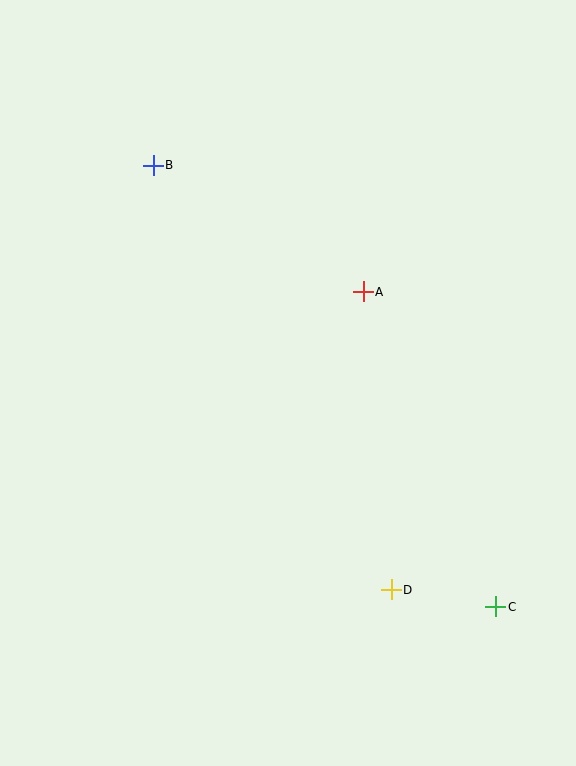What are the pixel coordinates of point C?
Point C is at (496, 607).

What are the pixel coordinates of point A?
Point A is at (363, 292).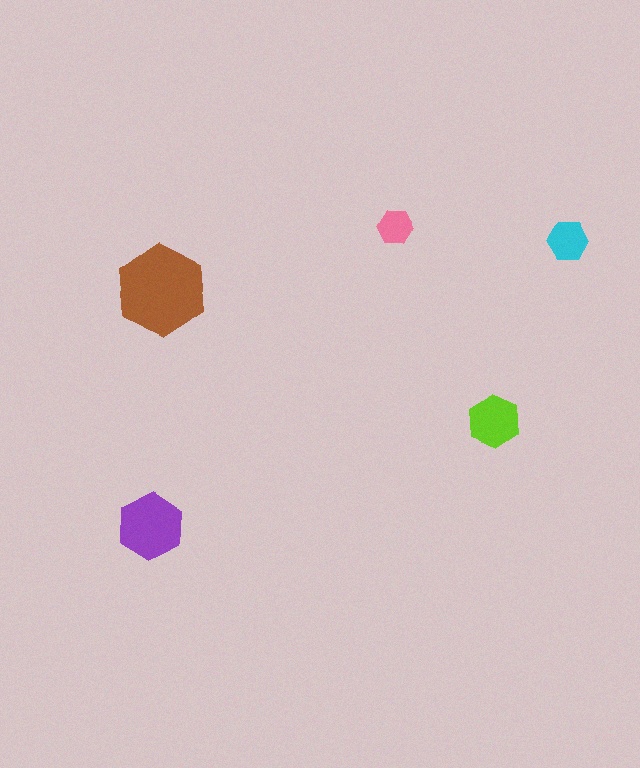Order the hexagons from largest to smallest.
the brown one, the purple one, the lime one, the cyan one, the pink one.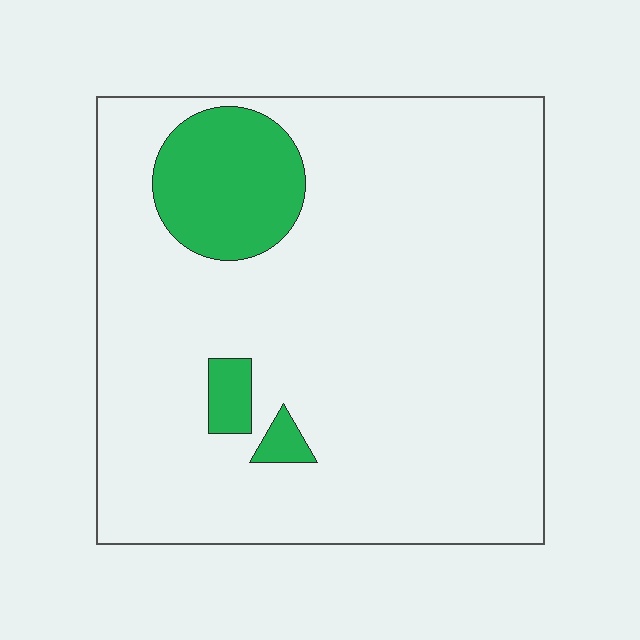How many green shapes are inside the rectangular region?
3.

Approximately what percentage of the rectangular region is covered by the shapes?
Approximately 10%.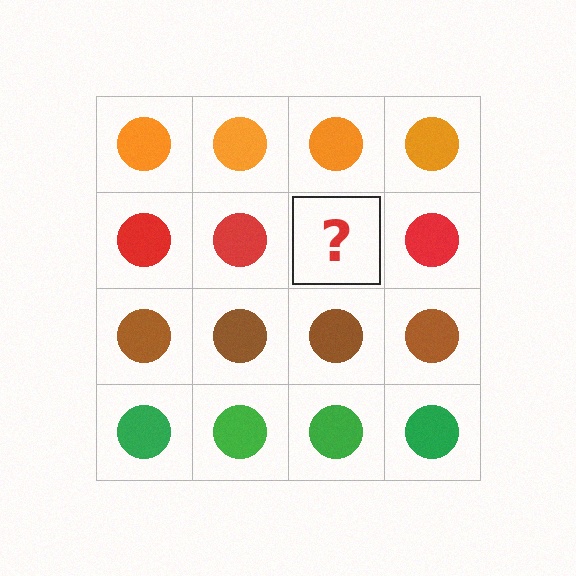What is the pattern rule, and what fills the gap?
The rule is that each row has a consistent color. The gap should be filled with a red circle.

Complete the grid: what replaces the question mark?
The question mark should be replaced with a red circle.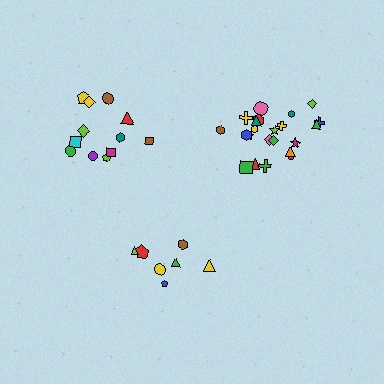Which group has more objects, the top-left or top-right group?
The top-right group.